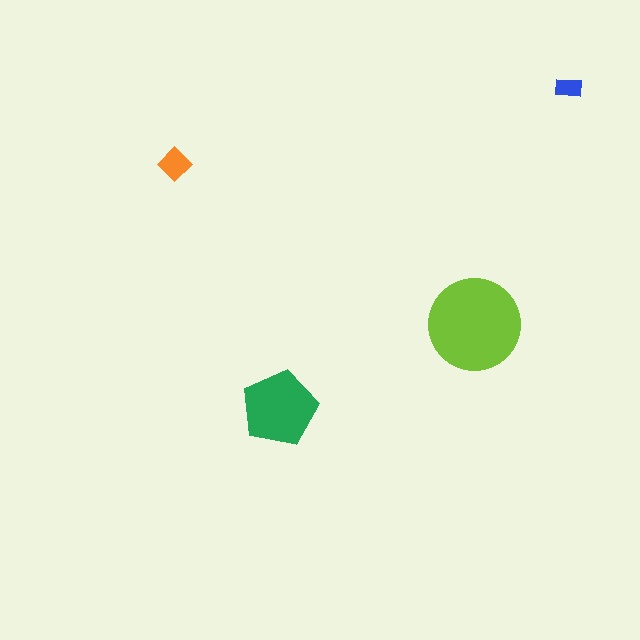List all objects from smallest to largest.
The blue rectangle, the orange diamond, the green pentagon, the lime circle.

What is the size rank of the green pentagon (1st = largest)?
2nd.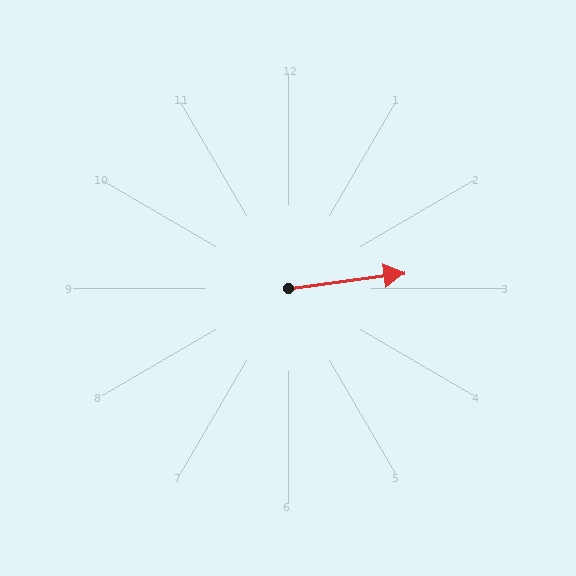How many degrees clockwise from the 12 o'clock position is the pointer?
Approximately 83 degrees.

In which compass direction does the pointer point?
East.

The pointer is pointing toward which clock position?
Roughly 3 o'clock.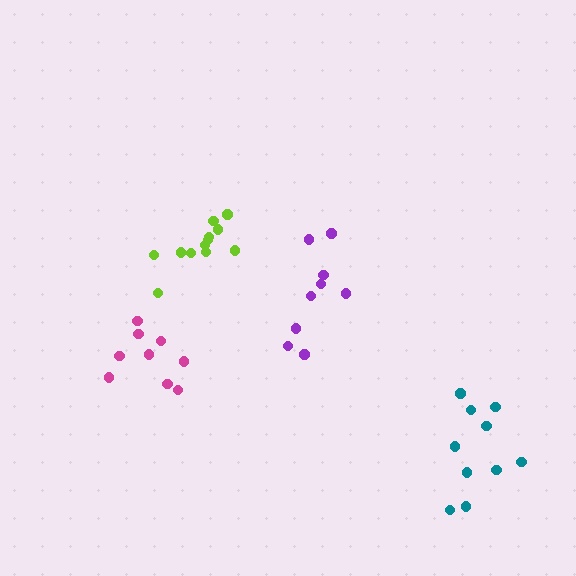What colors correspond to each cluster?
The clusters are colored: lime, purple, magenta, teal.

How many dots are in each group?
Group 1: 12 dots, Group 2: 9 dots, Group 3: 9 dots, Group 4: 10 dots (40 total).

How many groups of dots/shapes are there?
There are 4 groups.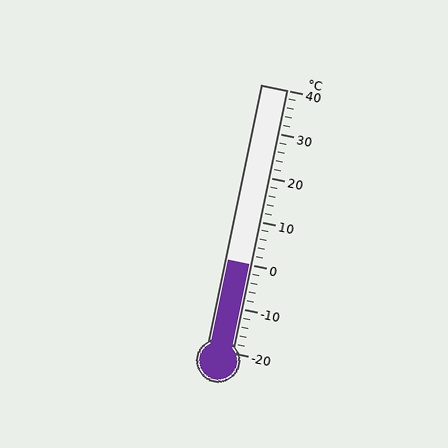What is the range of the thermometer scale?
The thermometer scale ranges from -20°C to 40°C.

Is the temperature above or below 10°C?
The temperature is below 10°C.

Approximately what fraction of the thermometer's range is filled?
The thermometer is filled to approximately 35% of its range.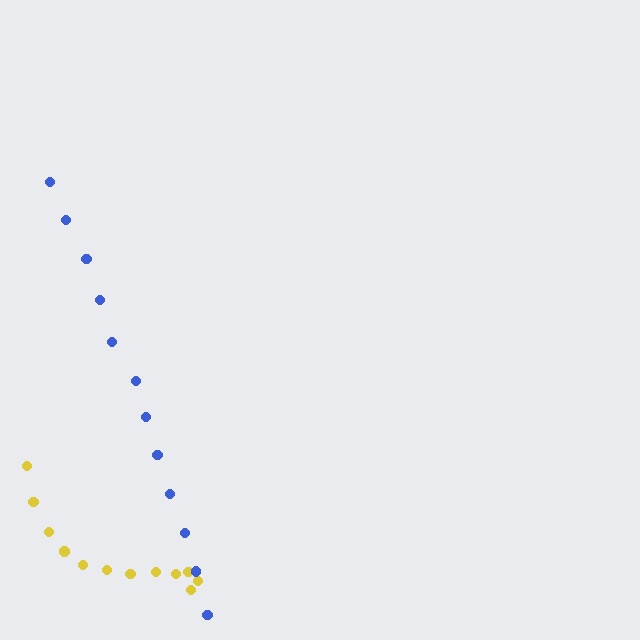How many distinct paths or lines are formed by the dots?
There are 2 distinct paths.